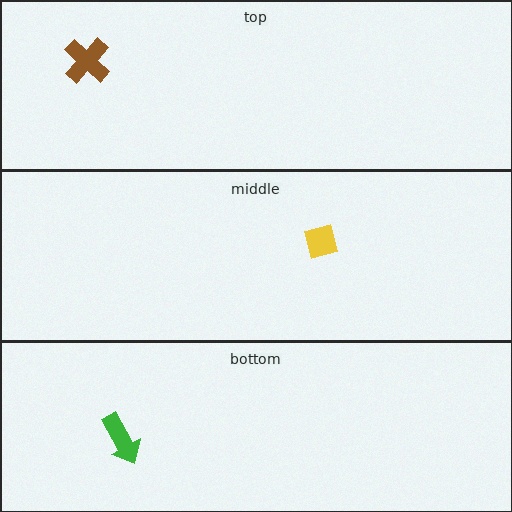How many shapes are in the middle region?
1.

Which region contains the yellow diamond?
The middle region.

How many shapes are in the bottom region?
1.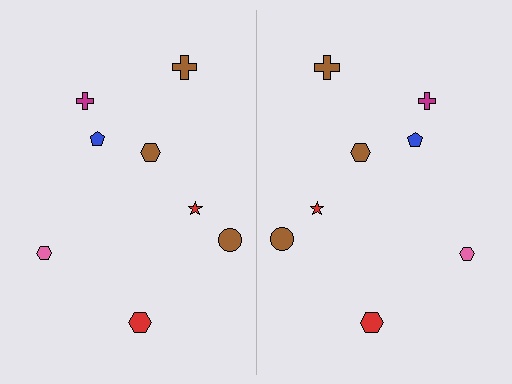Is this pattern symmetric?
Yes, this pattern has bilateral (reflection) symmetry.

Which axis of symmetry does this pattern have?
The pattern has a vertical axis of symmetry running through the center of the image.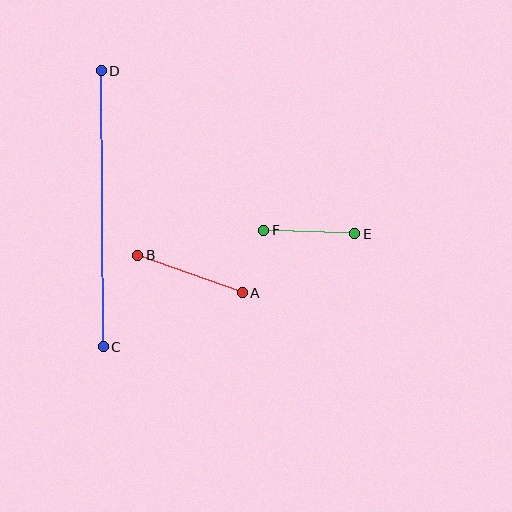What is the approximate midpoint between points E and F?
The midpoint is at approximately (309, 232) pixels.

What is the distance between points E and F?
The distance is approximately 91 pixels.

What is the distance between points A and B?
The distance is approximately 111 pixels.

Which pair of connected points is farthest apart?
Points C and D are farthest apart.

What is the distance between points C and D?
The distance is approximately 276 pixels.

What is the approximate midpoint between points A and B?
The midpoint is at approximately (190, 274) pixels.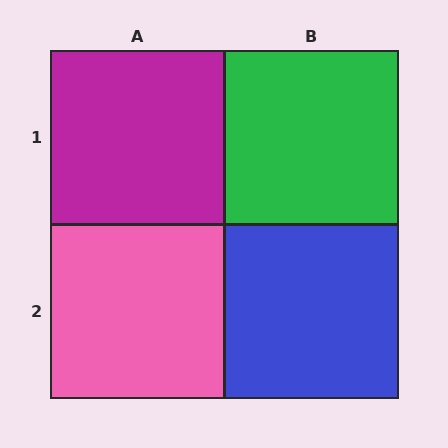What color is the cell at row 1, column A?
Magenta.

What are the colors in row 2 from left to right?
Pink, blue.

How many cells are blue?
1 cell is blue.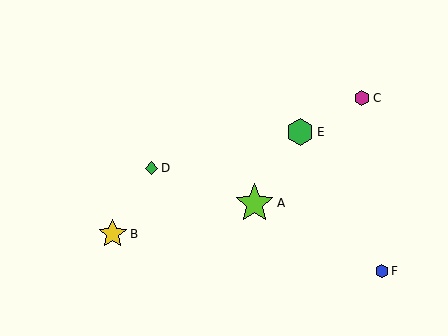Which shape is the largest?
The lime star (labeled A) is the largest.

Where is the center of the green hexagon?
The center of the green hexagon is at (300, 132).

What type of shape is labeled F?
Shape F is a blue hexagon.